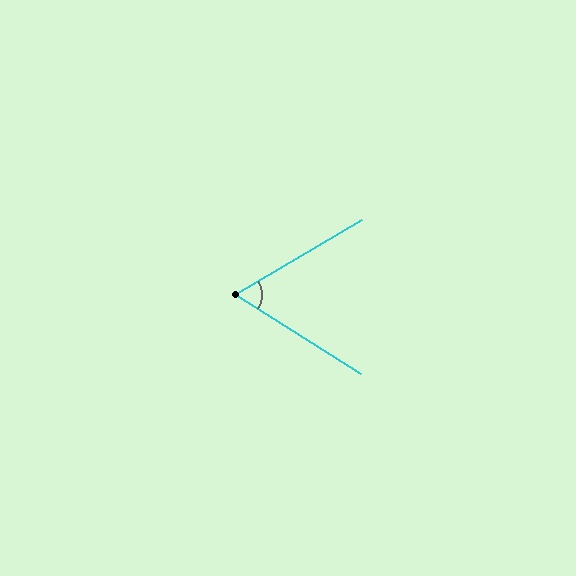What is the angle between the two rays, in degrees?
Approximately 63 degrees.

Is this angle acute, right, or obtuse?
It is acute.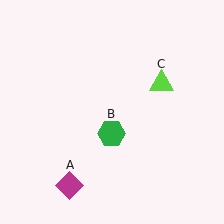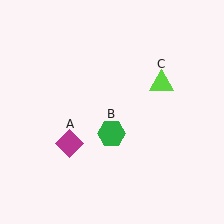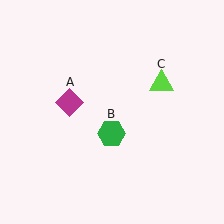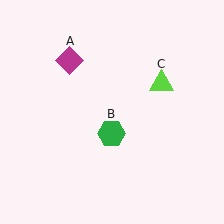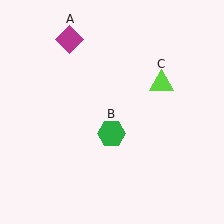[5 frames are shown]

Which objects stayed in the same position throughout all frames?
Green hexagon (object B) and lime triangle (object C) remained stationary.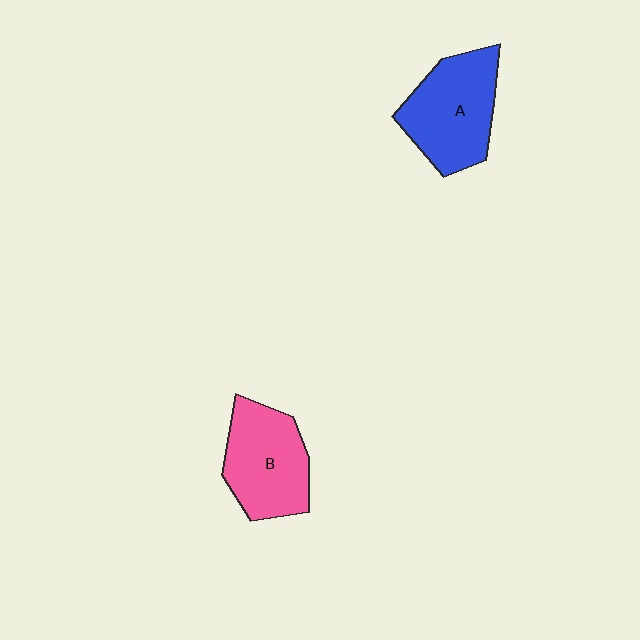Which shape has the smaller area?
Shape B (pink).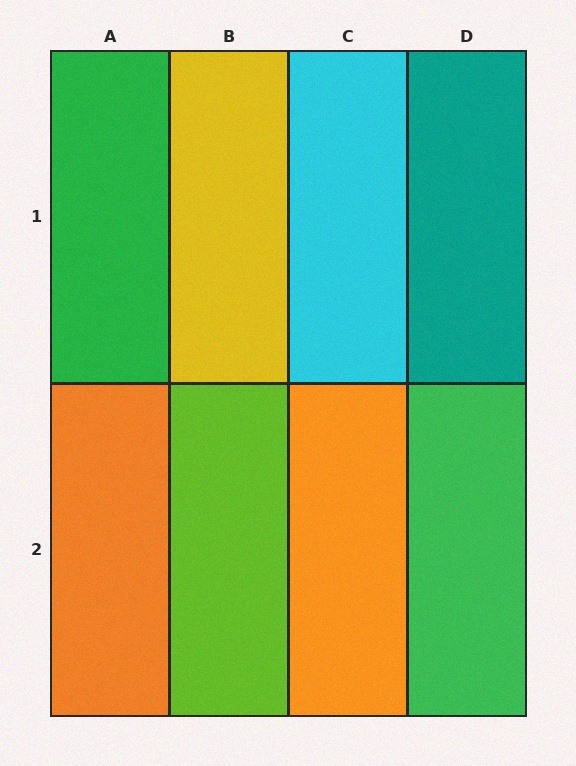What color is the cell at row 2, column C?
Orange.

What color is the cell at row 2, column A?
Orange.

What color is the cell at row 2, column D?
Green.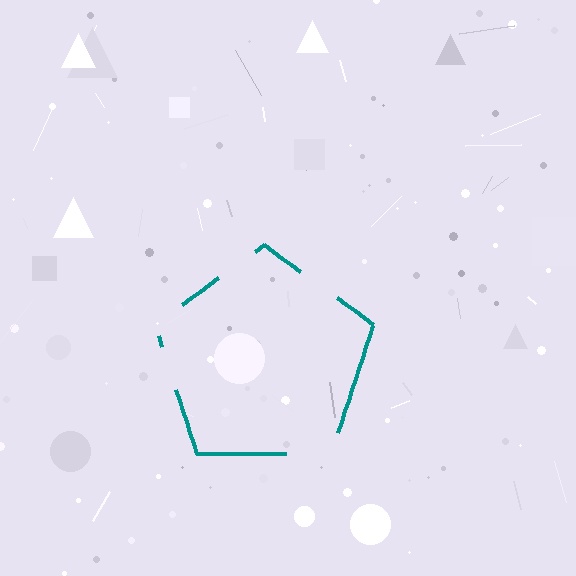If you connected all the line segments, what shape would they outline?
They would outline a pentagon.